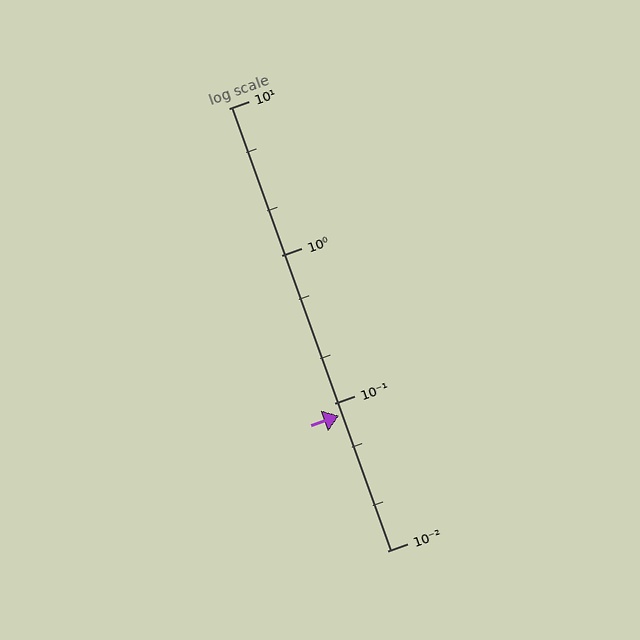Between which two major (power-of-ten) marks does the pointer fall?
The pointer is between 0.01 and 0.1.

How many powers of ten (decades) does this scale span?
The scale spans 3 decades, from 0.01 to 10.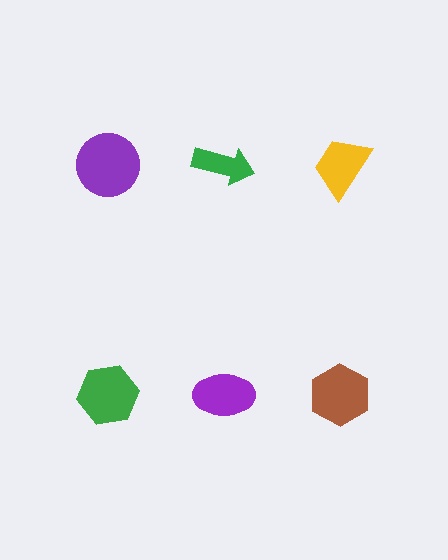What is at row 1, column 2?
A green arrow.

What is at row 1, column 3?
A yellow trapezoid.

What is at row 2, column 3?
A brown hexagon.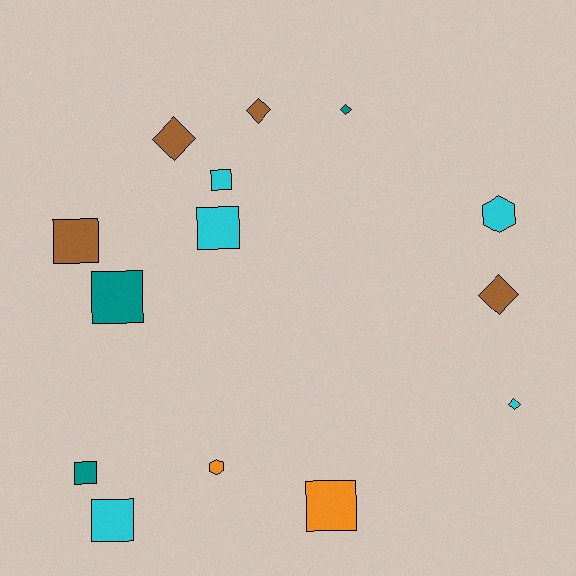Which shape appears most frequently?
Square, with 7 objects.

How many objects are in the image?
There are 14 objects.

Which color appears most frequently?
Cyan, with 5 objects.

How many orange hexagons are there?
There is 1 orange hexagon.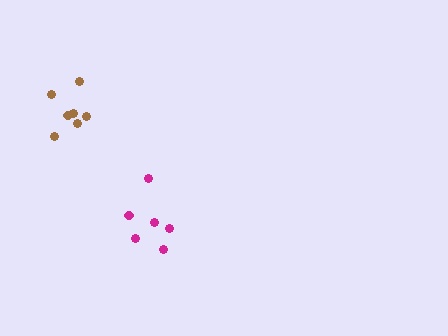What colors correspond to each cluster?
The clusters are colored: magenta, brown.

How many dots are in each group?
Group 1: 6 dots, Group 2: 7 dots (13 total).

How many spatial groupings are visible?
There are 2 spatial groupings.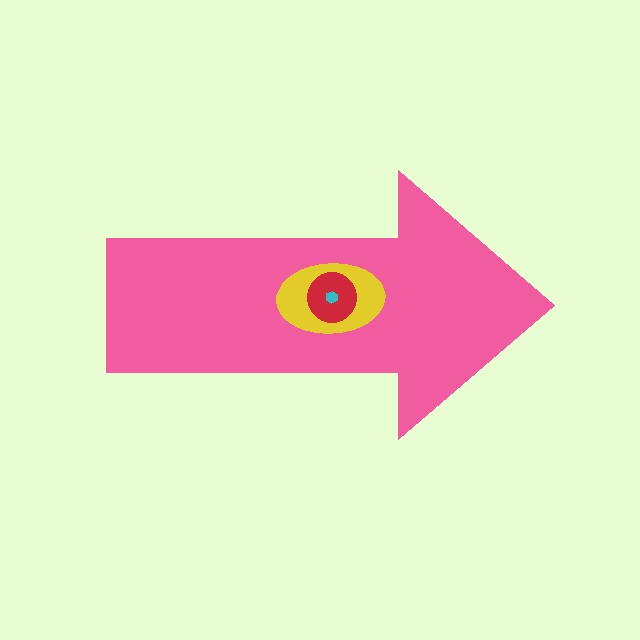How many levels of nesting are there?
4.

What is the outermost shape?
The pink arrow.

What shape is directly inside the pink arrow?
The yellow ellipse.